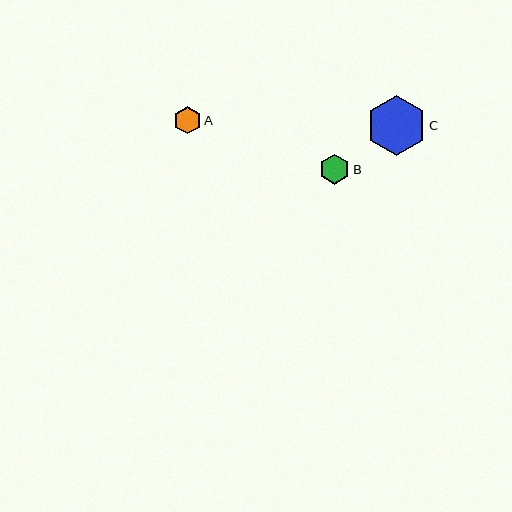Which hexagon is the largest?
Hexagon C is the largest with a size of approximately 60 pixels.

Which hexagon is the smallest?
Hexagon A is the smallest with a size of approximately 27 pixels.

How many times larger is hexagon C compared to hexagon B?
Hexagon C is approximately 2.0 times the size of hexagon B.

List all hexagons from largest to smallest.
From largest to smallest: C, B, A.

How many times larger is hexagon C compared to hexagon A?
Hexagon C is approximately 2.2 times the size of hexagon A.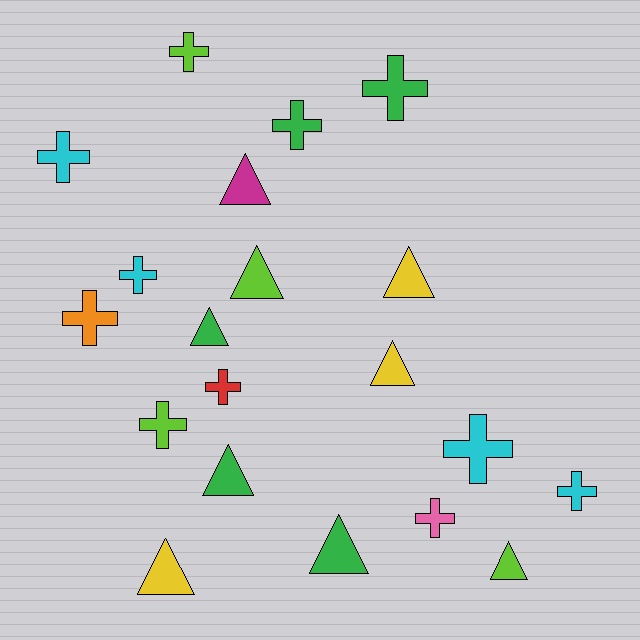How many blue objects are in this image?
There are no blue objects.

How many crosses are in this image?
There are 11 crosses.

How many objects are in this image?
There are 20 objects.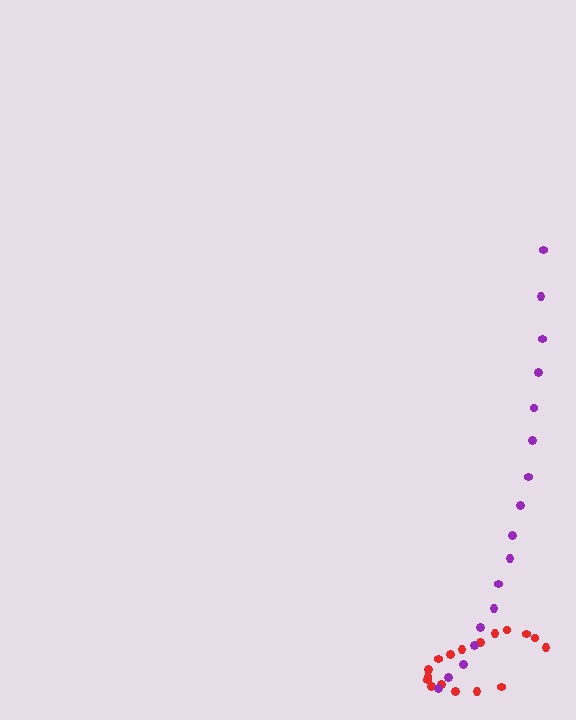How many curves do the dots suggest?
There are 2 distinct paths.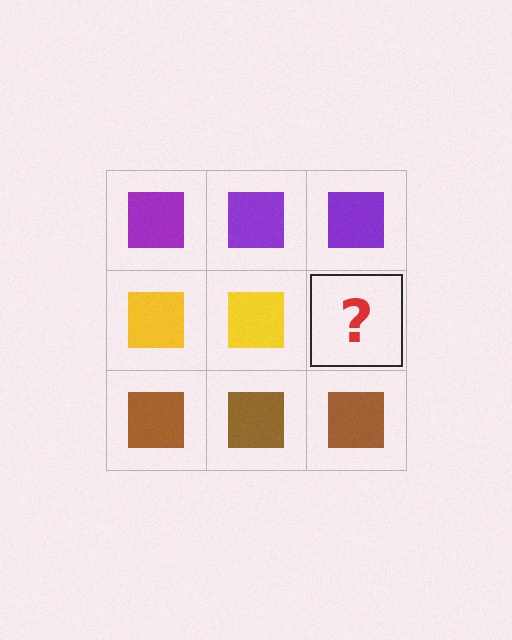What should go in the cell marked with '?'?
The missing cell should contain a yellow square.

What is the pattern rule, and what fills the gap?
The rule is that each row has a consistent color. The gap should be filled with a yellow square.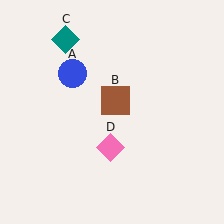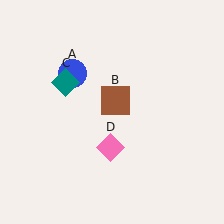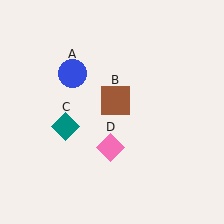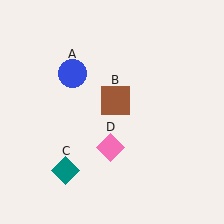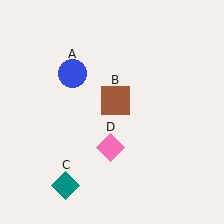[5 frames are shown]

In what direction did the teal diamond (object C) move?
The teal diamond (object C) moved down.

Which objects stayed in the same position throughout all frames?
Blue circle (object A) and brown square (object B) and pink diamond (object D) remained stationary.